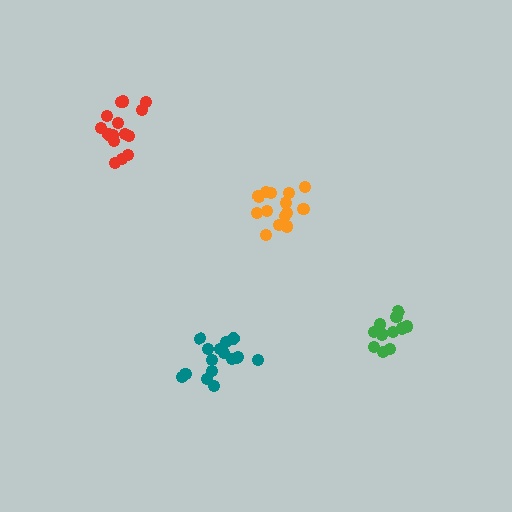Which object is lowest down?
The teal cluster is bottommost.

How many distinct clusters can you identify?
There are 4 distinct clusters.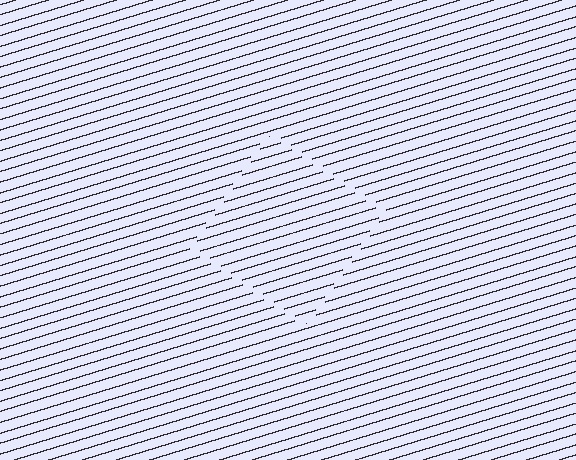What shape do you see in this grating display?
An illusory square. The interior of the shape contains the same grating, shifted by half a period — the contour is defined by the phase discontinuity where line-ends from the inner and outer gratings abut.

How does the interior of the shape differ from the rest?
The interior of the shape contains the same grating, shifted by half a period — the contour is defined by the phase discontinuity where line-ends from the inner and outer gratings abut.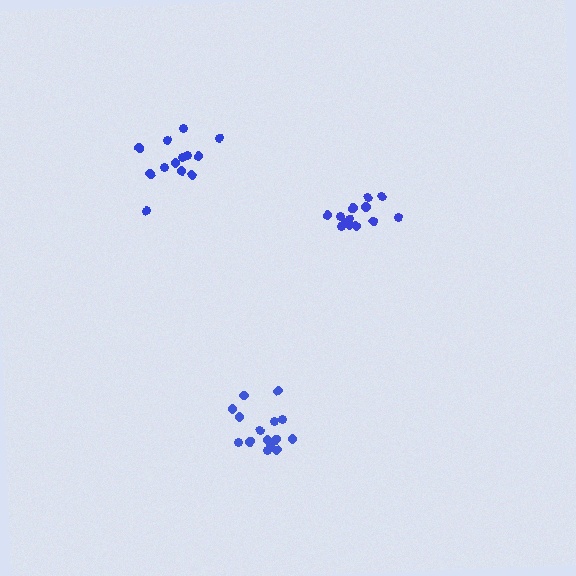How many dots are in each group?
Group 1: 13 dots, Group 2: 15 dots, Group 3: 13 dots (41 total).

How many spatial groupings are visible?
There are 3 spatial groupings.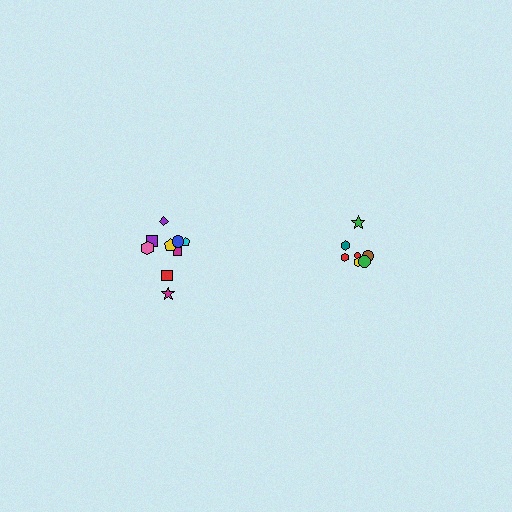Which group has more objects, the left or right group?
The left group.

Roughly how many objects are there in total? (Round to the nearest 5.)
Roughly 15 objects in total.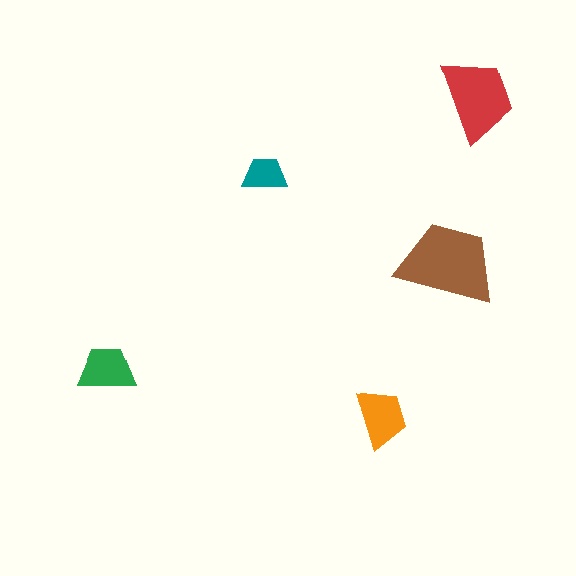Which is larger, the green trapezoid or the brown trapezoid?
The brown one.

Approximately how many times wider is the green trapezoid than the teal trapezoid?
About 1.5 times wider.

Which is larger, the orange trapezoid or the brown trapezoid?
The brown one.